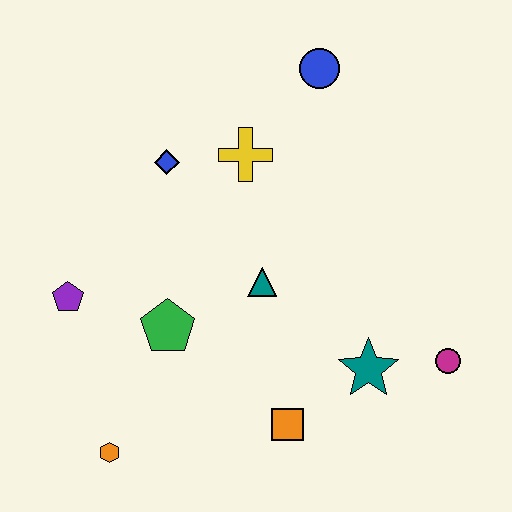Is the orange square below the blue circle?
Yes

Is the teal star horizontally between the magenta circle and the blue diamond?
Yes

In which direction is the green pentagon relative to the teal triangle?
The green pentagon is to the left of the teal triangle.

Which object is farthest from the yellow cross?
The orange hexagon is farthest from the yellow cross.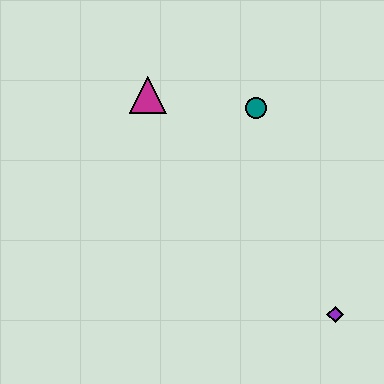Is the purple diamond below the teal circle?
Yes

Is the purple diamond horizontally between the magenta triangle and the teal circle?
No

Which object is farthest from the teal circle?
The purple diamond is farthest from the teal circle.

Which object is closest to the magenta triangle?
The teal circle is closest to the magenta triangle.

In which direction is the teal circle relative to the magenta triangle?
The teal circle is to the right of the magenta triangle.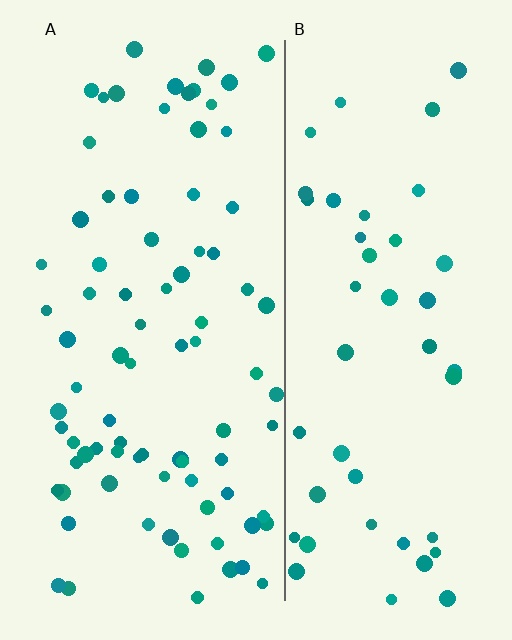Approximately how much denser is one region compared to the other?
Approximately 1.8× — region A over region B.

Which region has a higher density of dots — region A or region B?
A (the left).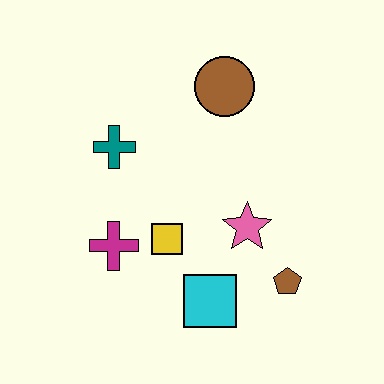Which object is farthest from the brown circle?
The cyan square is farthest from the brown circle.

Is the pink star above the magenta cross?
Yes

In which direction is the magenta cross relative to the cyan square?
The magenta cross is to the left of the cyan square.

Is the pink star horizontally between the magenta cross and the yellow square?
No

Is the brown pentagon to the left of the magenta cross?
No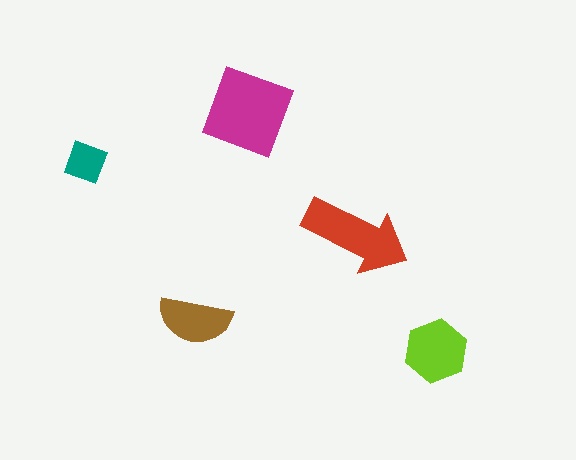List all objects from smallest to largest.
The teal diamond, the brown semicircle, the lime hexagon, the red arrow, the magenta square.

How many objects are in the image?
There are 5 objects in the image.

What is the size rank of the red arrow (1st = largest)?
2nd.